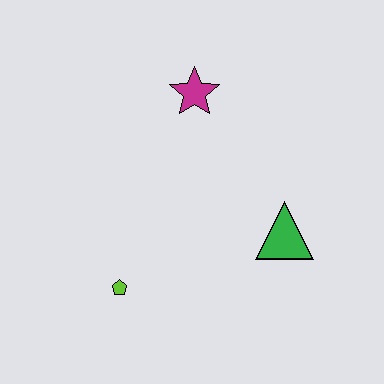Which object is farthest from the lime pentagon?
The magenta star is farthest from the lime pentagon.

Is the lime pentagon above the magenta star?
No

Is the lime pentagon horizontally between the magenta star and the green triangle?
No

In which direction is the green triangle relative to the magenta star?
The green triangle is below the magenta star.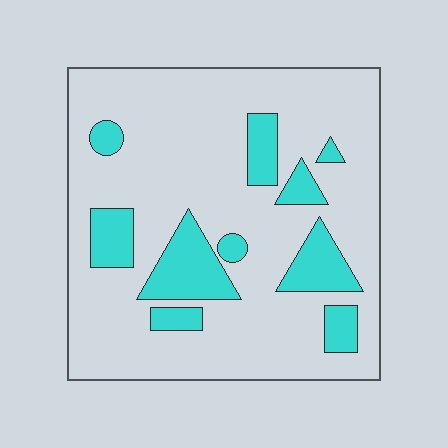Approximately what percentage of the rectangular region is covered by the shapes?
Approximately 20%.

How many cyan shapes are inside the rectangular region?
10.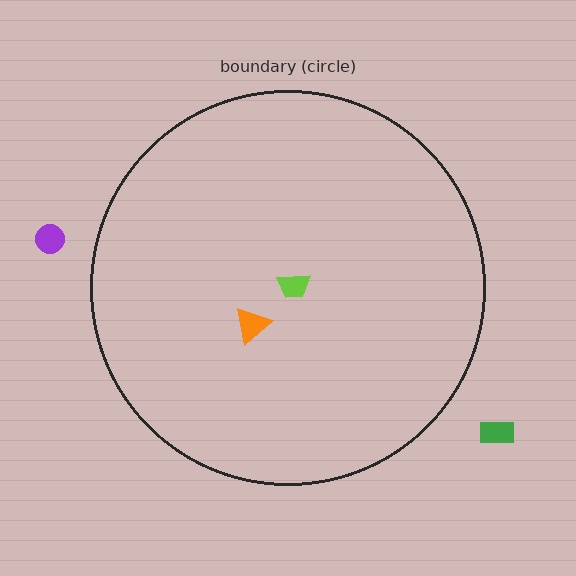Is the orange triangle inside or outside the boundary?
Inside.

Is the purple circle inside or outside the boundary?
Outside.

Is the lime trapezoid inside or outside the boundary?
Inside.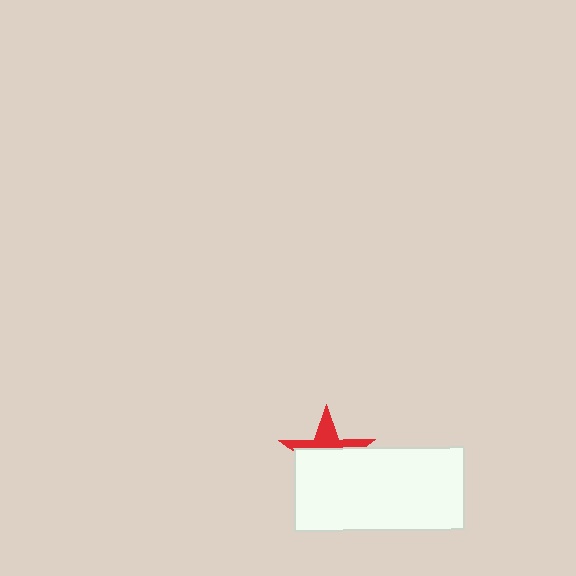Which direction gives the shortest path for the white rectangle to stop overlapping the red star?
Moving down gives the shortest separation.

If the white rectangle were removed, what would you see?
You would see the complete red star.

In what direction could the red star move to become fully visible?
The red star could move up. That would shift it out from behind the white rectangle entirely.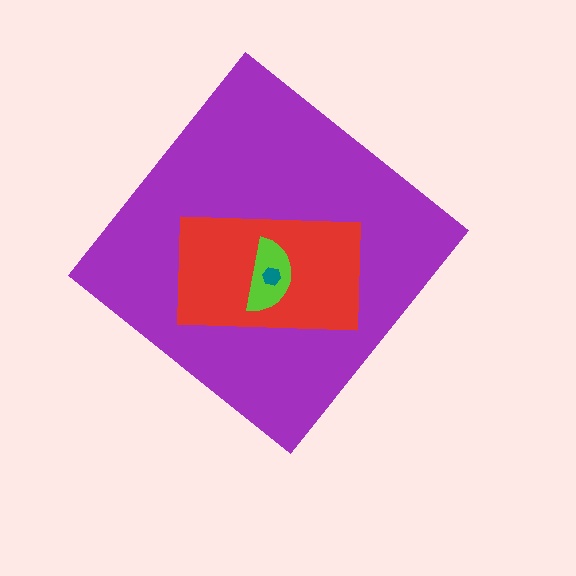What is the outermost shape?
The purple diamond.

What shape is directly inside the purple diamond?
The red rectangle.